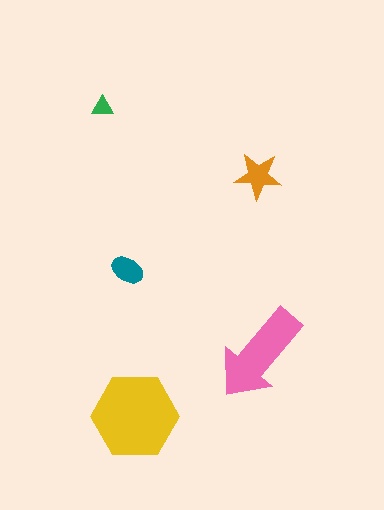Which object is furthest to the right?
The pink arrow is rightmost.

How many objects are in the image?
There are 5 objects in the image.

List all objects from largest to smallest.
The yellow hexagon, the pink arrow, the orange star, the teal ellipse, the green triangle.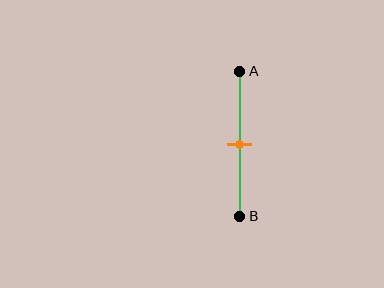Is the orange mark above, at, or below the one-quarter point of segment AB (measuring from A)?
The orange mark is below the one-quarter point of segment AB.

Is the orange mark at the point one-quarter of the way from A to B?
No, the mark is at about 50% from A, not at the 25% one-quarter point.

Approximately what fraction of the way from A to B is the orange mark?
The orange mark is approximately 50% of the way from A to B.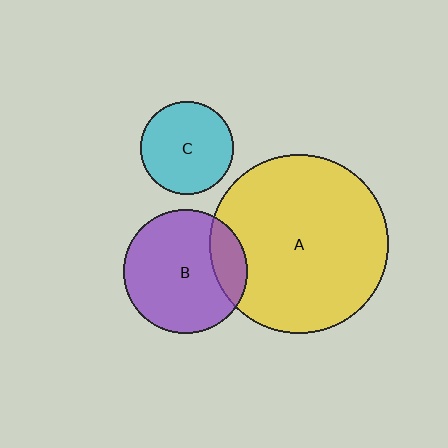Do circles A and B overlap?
Yes.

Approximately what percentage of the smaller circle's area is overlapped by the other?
Approximately 20%.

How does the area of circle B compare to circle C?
Approximately 1.8 times.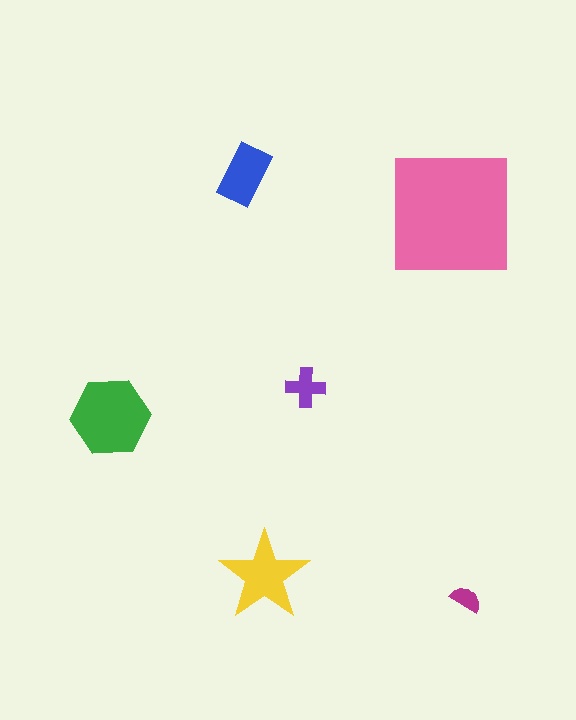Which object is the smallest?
The magenta semicircle.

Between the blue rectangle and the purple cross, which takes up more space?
The blue rectangle.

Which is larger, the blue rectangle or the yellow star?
The yellow star.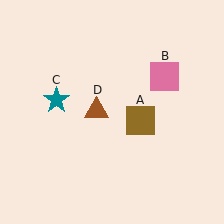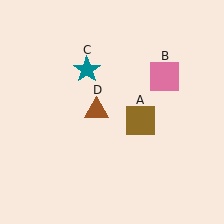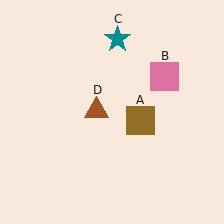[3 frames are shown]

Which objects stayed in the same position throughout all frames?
Brown square (object A) and pink square (object B) and brown triangle (object D) remained stationary.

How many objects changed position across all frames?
1 object changed position: teal star (object C).